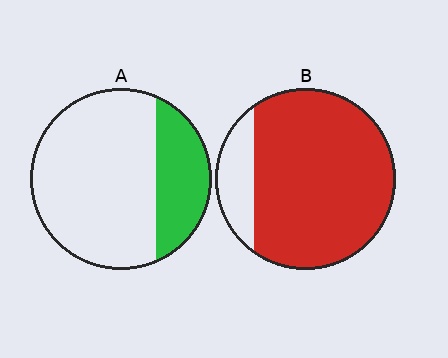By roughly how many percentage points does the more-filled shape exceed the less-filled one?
By roughly 60 percentage points (B over A).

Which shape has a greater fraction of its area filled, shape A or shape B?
Shape B.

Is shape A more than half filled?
No.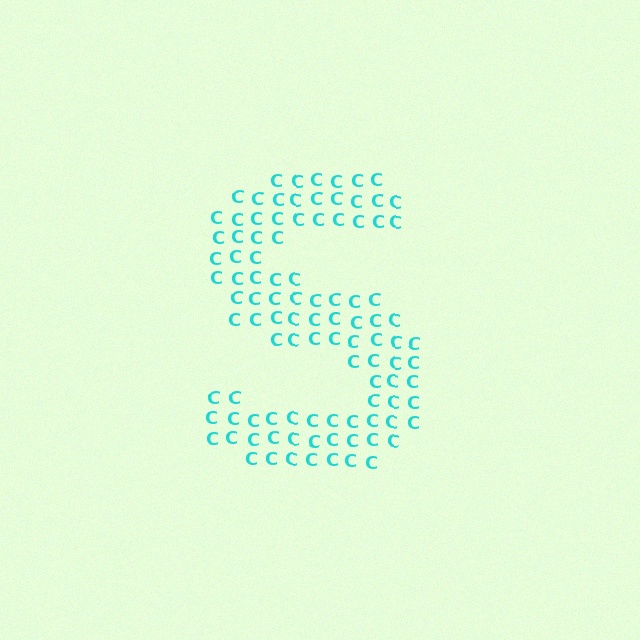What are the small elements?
The small elements are letter C's.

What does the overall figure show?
The overall figure shows the letter S.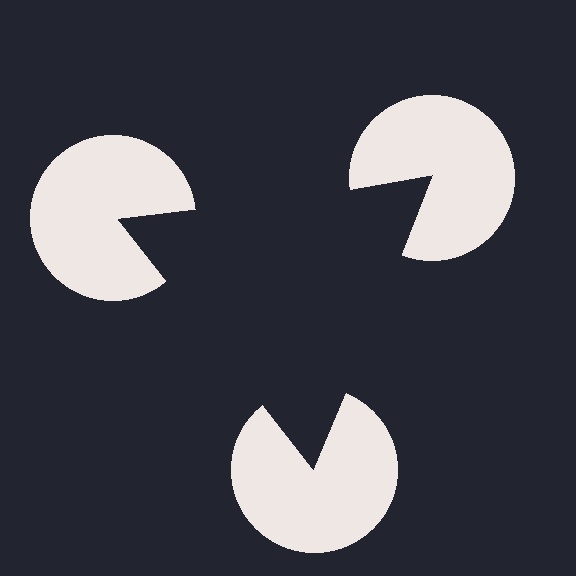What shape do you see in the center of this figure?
An illusory triangle — its edges are inferred from the aligned wedge cuts in the pac-man discs, not physically drawn.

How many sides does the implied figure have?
3 sides.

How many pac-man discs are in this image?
There are 3 — one at each vertex of the illusory triangle.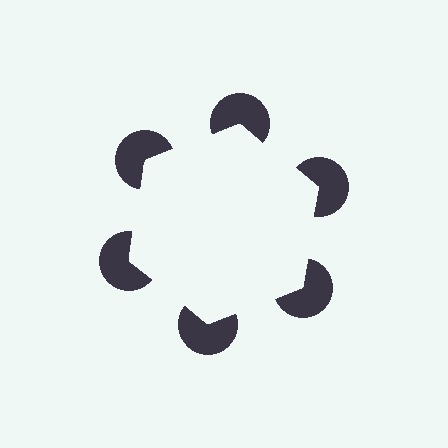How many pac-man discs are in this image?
There are 6 — one at each vertex of the illusory hexagon.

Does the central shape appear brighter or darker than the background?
It typically appears slightly brighter than the background, even though no actual brightness change is drawn.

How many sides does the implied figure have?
6 sides.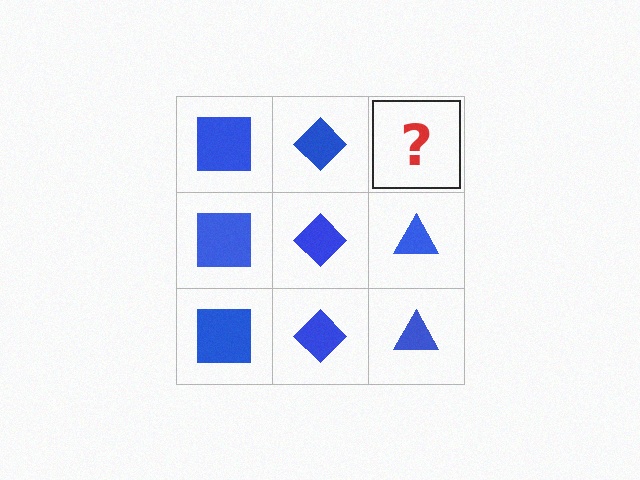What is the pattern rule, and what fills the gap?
The rule is that each column has a consistent shape. The gap should be filled with a blue triangle.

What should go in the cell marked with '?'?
The missing cell should contain a blue triangle.